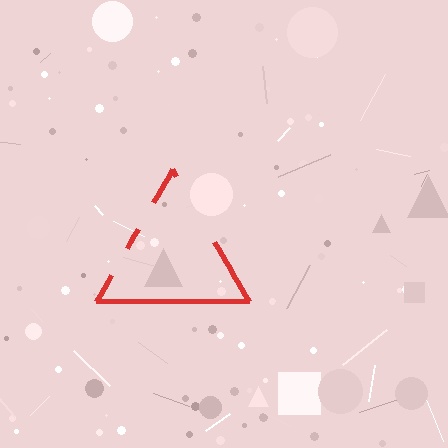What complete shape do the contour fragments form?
The contour fragments form a triangle.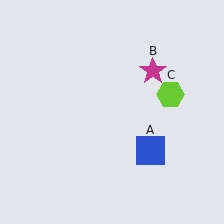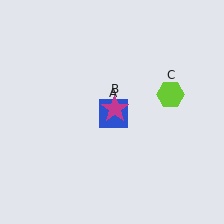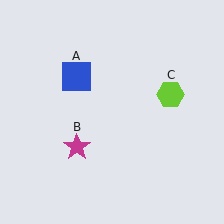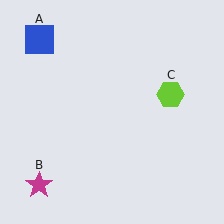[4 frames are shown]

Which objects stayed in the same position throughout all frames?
Lime hexagon (object C) remained stationary.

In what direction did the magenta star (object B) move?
The magenta star (object B) moved down and to the left.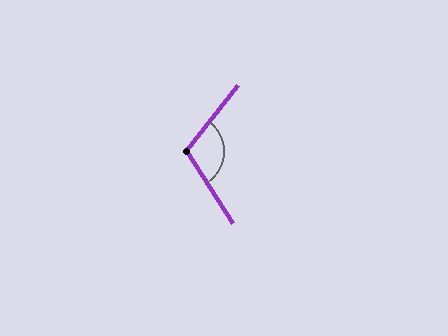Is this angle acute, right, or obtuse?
It is obtuse.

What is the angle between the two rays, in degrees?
Approximately 109 degrees.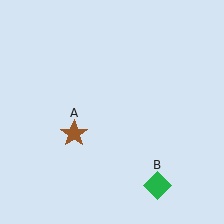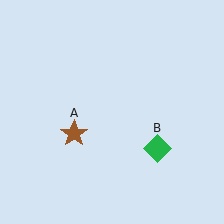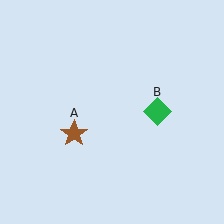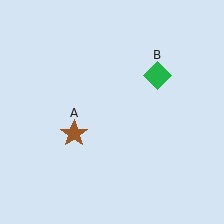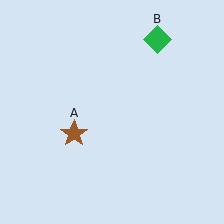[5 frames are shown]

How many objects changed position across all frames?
1 object changed position: green diamond (object B).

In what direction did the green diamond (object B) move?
The green diamond (object B) moved up.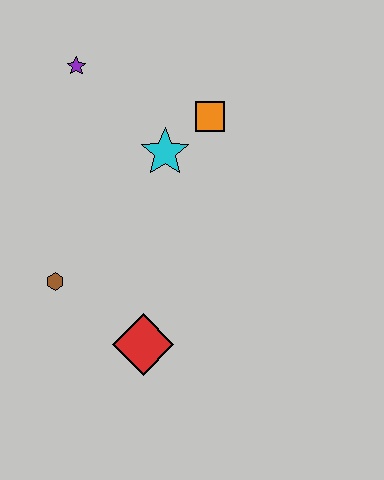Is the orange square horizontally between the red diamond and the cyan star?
No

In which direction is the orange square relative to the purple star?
The orange square is to the right of the purple star.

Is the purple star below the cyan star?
No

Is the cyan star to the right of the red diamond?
Yes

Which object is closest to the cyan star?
The orange square is closest to the cyan star.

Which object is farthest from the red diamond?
The purple star is farthest from the red diamond.